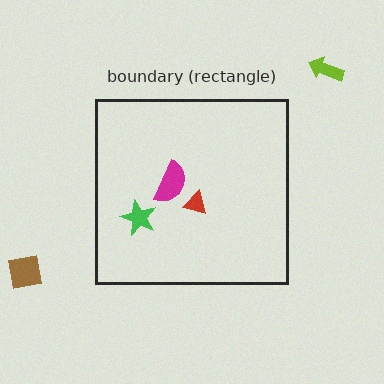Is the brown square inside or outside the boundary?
Outside.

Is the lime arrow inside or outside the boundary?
Outside.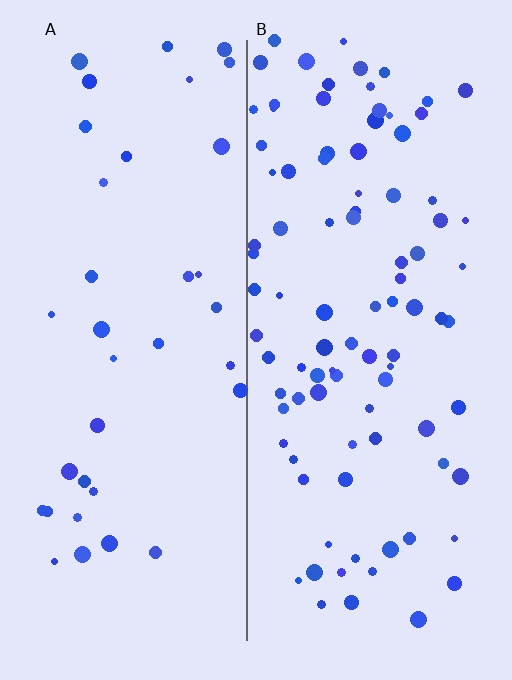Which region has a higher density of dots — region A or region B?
B (the right).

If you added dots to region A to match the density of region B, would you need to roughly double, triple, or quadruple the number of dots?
Approximately triple.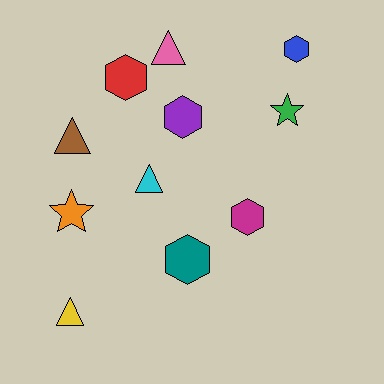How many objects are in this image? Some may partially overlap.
There are 11 objects.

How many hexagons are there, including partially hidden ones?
There are 5 hexagons.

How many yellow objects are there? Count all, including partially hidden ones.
There is 1 yellow object.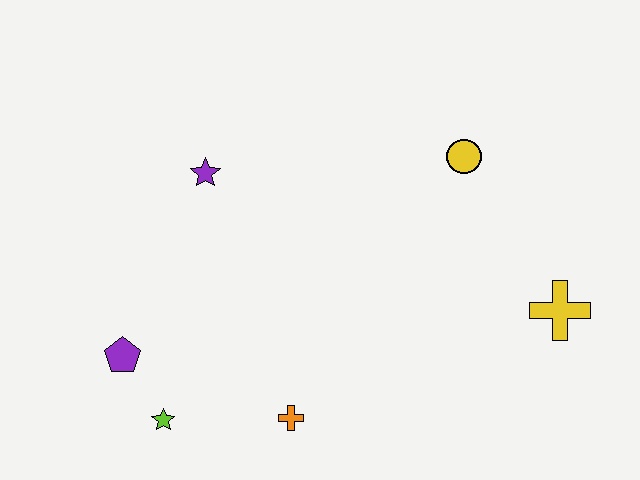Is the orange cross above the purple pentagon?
No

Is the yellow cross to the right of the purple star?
Yes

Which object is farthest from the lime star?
The yellow cross is farthest from the lime star.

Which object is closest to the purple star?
The purple pentagon is closest to the purple star.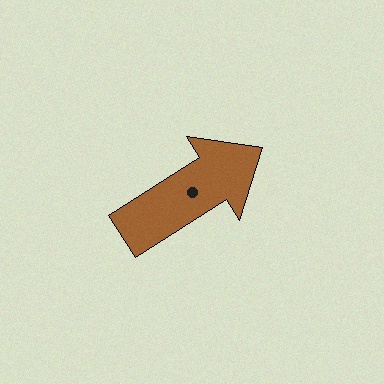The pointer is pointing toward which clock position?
Roughly 2 o'clock.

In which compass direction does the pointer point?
Northeast.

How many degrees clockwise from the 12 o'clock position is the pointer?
Approximately 57 degrees.